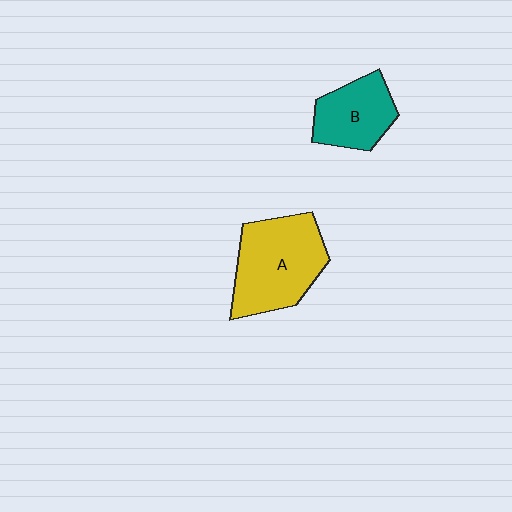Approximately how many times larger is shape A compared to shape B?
Approximately 1.6 times.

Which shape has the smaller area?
Shape B (teal).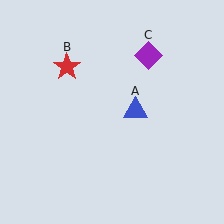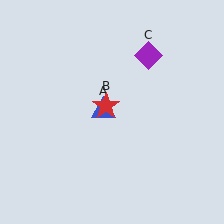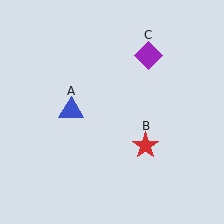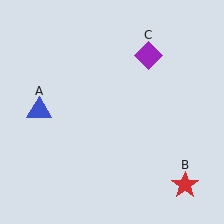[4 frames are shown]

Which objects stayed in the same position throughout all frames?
Purple diamond (object C) remained stationary.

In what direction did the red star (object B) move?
The red star (object B) moved down and to the right.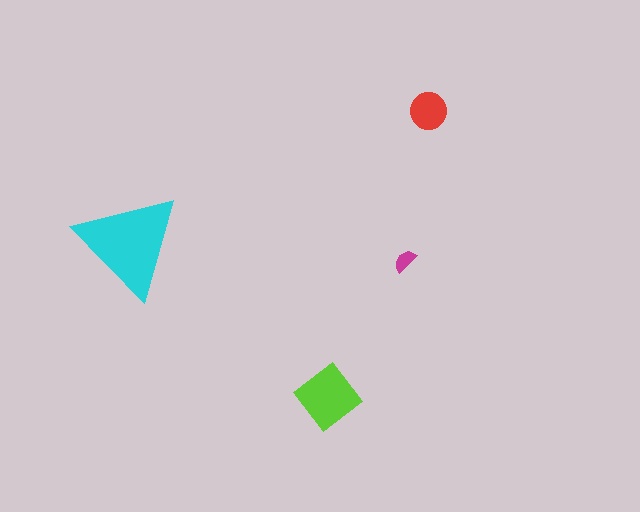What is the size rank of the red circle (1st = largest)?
3rd.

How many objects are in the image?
There are 4 objects in the image.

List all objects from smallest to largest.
The magenta semicircle, the red circle, the lime diamond, the cyan triangle.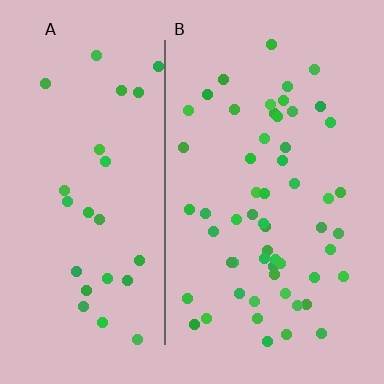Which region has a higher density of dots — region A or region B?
B (the right).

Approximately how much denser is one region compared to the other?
Approximately 2.0× — region B over region A.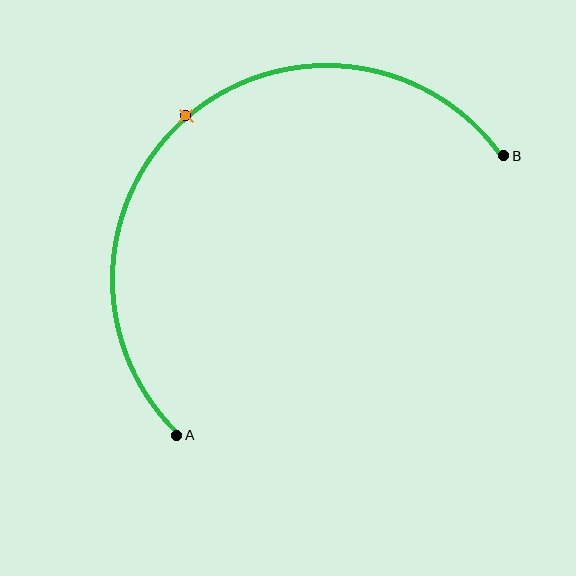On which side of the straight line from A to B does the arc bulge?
The arc bulges above and to the left of the straight line connecting A and B.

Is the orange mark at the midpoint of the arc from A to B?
Yes. The orange mark lies on the arc at equal arc-length from both A and B — it is the arc midpoint.